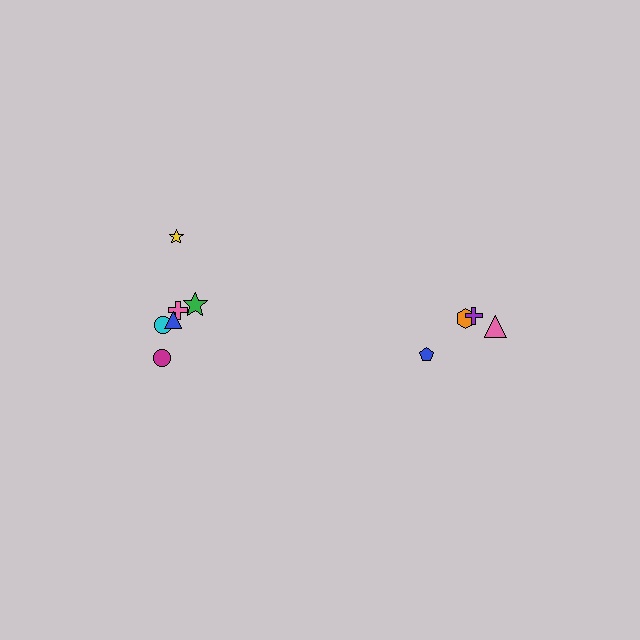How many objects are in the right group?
There are 4 objects.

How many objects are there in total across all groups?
There are 10 objects.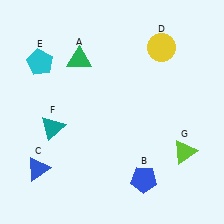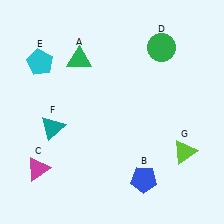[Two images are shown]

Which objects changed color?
C changed from blue to magenta. D changed from yellow to green.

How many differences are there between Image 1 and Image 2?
There are 2 differences between the two images.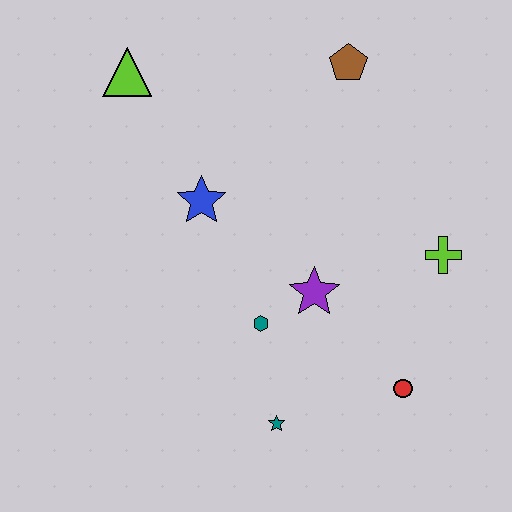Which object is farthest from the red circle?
The lime triangle is farthest from the red circle.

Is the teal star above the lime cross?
No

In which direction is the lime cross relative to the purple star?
The lime cross is to the right of the purple star.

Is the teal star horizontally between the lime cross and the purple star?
No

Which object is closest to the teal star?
The teal hexagon is closest to the teal star.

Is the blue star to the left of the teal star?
Yes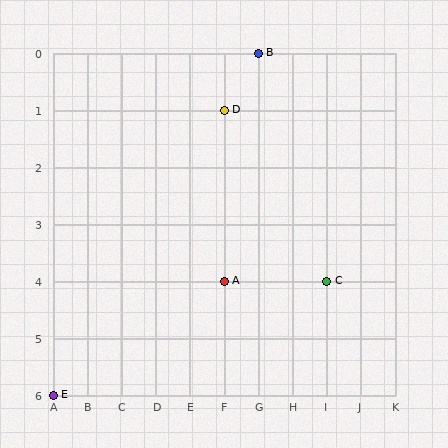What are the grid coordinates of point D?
Point D is at grid coordinates (F, 1).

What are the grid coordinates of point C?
Point C is at grid coordinates (I, 4).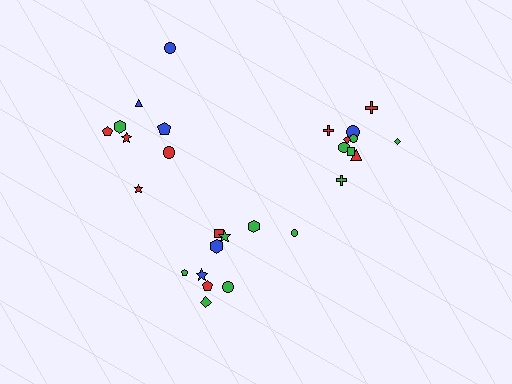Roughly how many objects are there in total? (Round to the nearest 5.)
Roughly 30 objects in total.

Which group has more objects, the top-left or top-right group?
The top-right group.